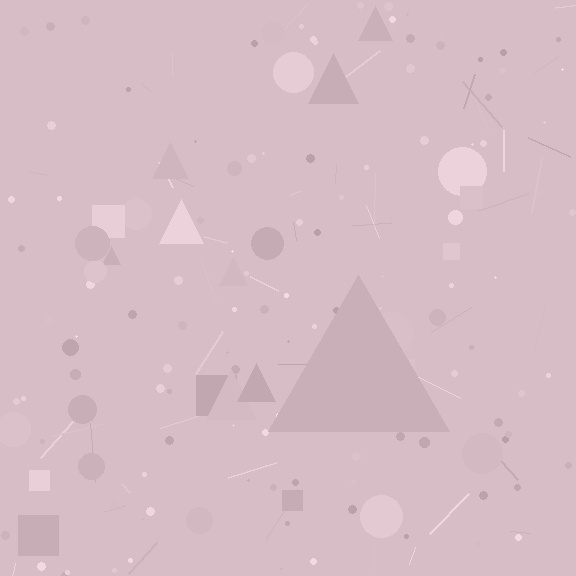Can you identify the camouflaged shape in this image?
The camouflaged shape is a triangle.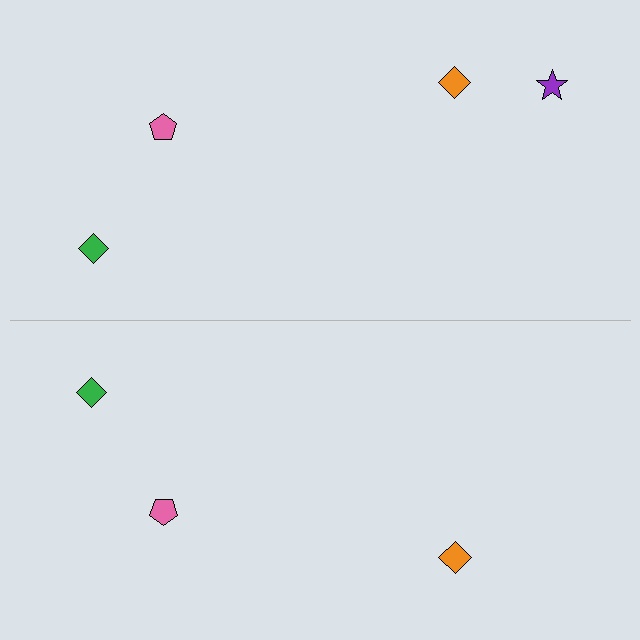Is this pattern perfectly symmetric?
No, the pattern is not perfectly symmetric. A purple star is missing from the bottom side.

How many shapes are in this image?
There are 7 shapes in this image.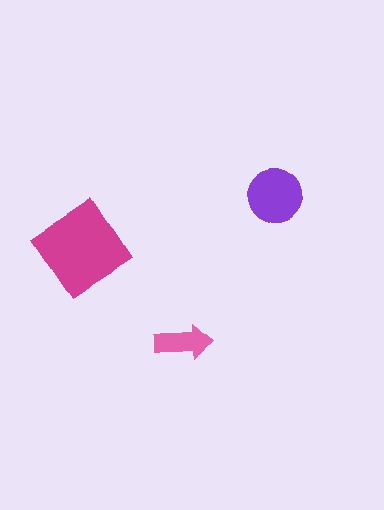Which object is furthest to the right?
The purple circle is rightmost.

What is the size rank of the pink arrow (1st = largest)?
3rd.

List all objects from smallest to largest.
The pink arrow, the purple circle, the magenta diamond.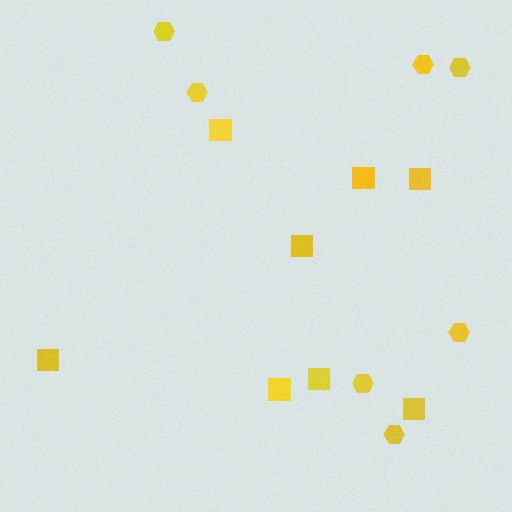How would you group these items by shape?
There are 2 groups: one group of squares (8) and one group of hexagons (7).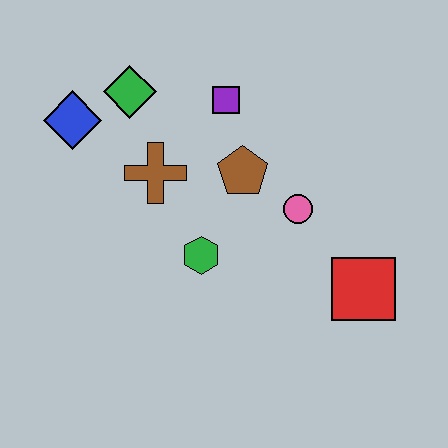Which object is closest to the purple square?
The brown pentagon is closest to the purple square.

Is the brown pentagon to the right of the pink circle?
No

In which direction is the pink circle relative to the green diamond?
The pink circle is to the right of the green diamond.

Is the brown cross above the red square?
Yes